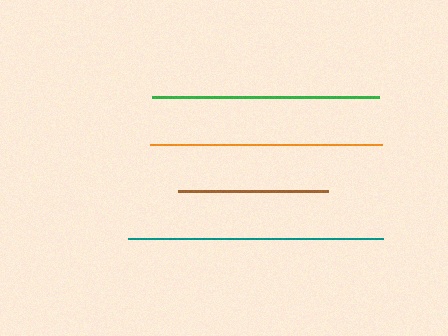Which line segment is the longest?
The teal line is the longest at approximately 255 pixels.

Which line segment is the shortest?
The brown line is the shortest at approximately 150 pixels.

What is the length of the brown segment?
The brown segment is approximately 150 pixels long.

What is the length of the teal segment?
The teal segment is approximately 255 pixels long.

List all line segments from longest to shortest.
From longest to shortest: teal, orange, green, brown.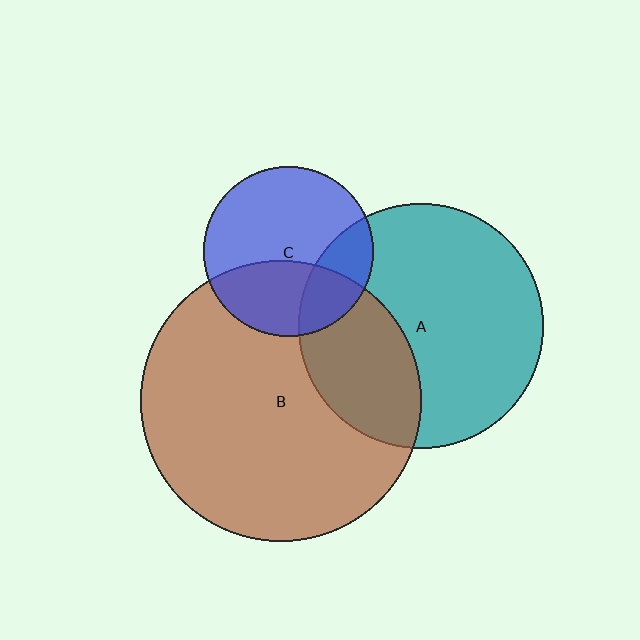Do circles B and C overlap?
Yes.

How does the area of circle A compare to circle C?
Approximately 2.1 times.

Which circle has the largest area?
Circle B (brown).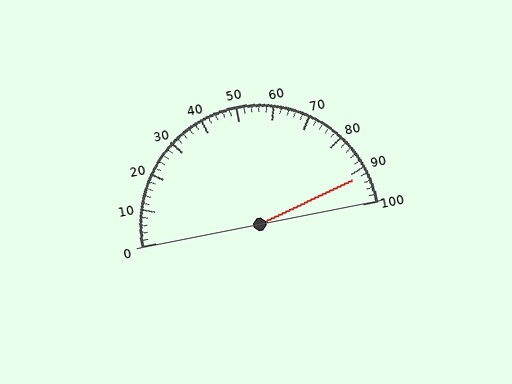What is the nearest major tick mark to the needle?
The nearest major tick mark is 90.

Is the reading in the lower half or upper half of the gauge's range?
The reading is in the upper half of the range (0 to 100).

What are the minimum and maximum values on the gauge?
The gauge ranges from 0 to 100.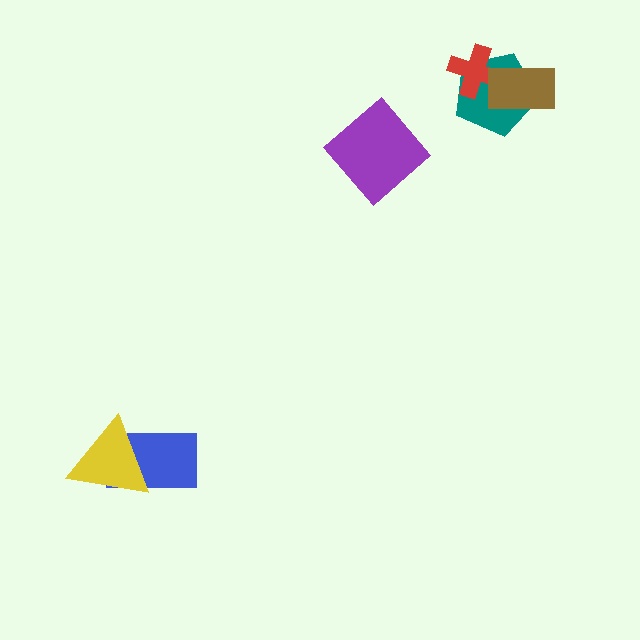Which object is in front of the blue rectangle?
The yellow triangle is in front of the blue rectangle.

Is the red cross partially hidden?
Yes, it is partially covered by another shape.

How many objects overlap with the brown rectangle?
2 objects overlap with the brown rectangle.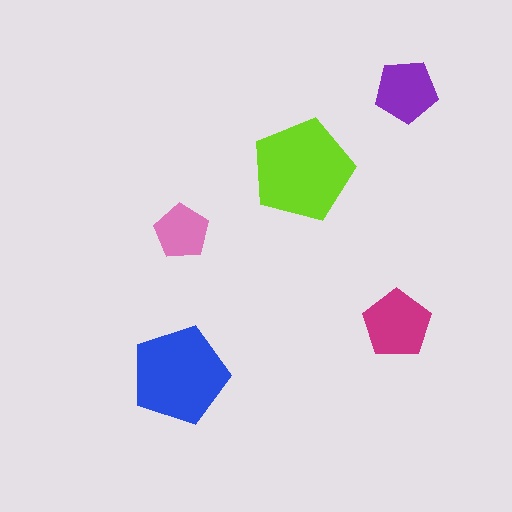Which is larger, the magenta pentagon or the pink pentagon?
The magenta one.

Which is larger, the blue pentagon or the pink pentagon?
The blue one.